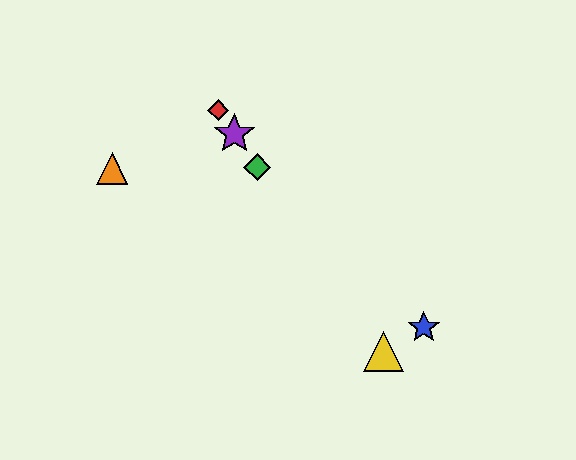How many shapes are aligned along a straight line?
4 shapes (the red diamond, the green diamond, the yellow triangle, the purple star) are aligned along a straight line.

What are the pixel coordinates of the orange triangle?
The orange triangle is at (112, 168).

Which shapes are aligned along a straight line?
The red diamond, the green diamond, the yellow triangle, the purple star are aligned along a straight line.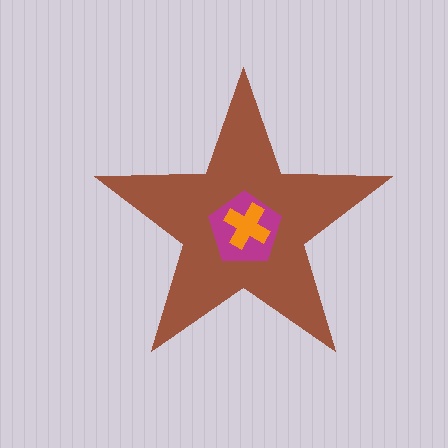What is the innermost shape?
The orange cross.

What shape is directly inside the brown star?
The magenta pentagon.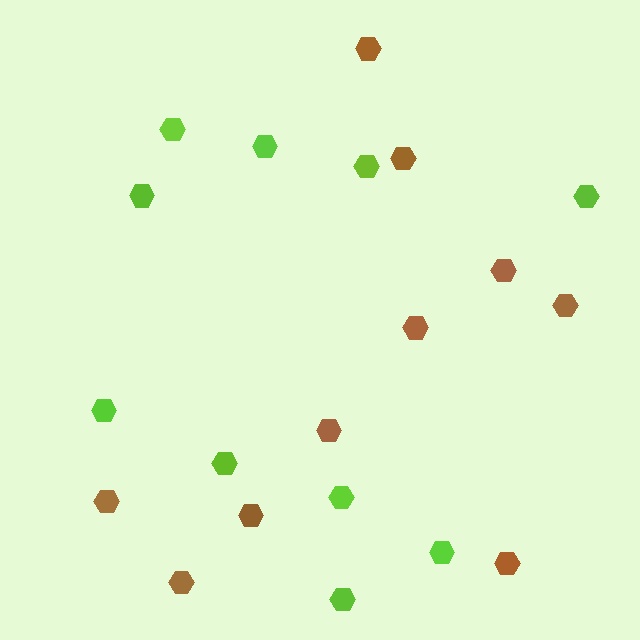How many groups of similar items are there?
There are 2 groups: one group of lime hexagons (10) and one group of brown hexagons (10).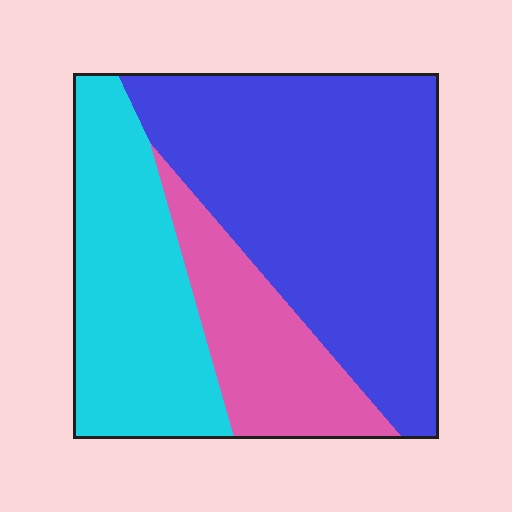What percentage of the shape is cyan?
Cyan covers 30% of the shape.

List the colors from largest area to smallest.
From largest to smallest: blue, cyan, pink.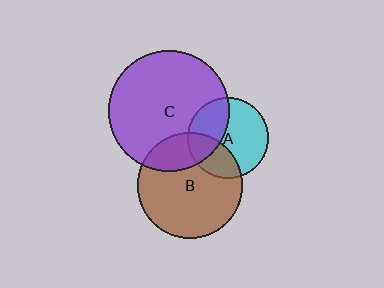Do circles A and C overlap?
Yes.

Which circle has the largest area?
Circle C (purple).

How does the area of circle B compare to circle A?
Approximately 1.7 times.